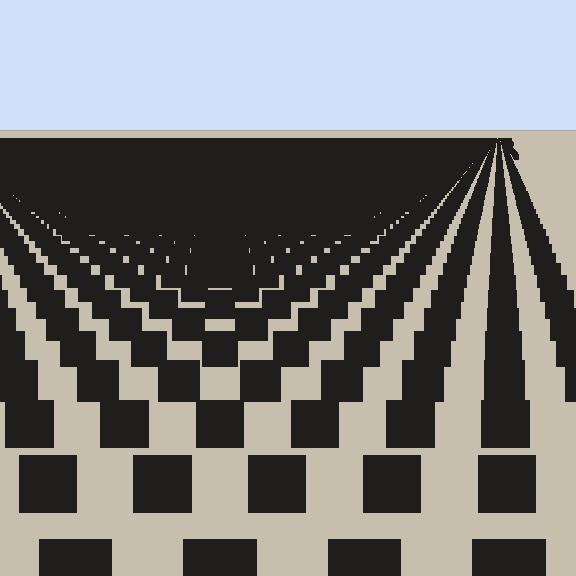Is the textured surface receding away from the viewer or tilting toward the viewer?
The surface is receding away from the viewer. Texture elements get smaller and denser toward the top.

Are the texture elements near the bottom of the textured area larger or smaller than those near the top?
Larger. Near the bottom, elements are closer to the viewer and appear at a bigger on-screen size.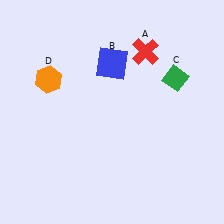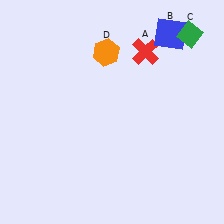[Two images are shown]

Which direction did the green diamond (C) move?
The green diamond (C) moved up.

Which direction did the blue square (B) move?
The blue square (B) moved right.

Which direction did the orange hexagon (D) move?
The orange hexagon (D) moved right.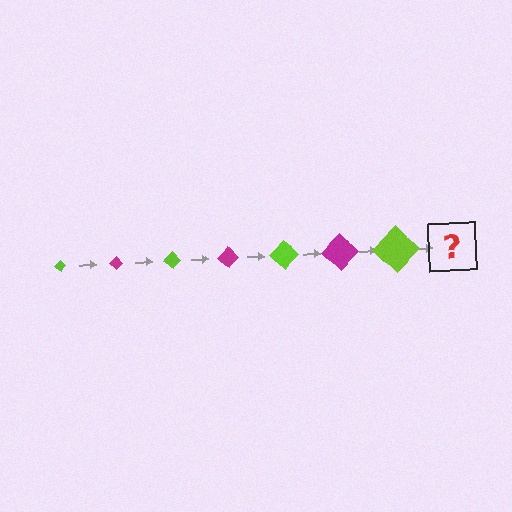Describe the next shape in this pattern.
It should be a magenta diamond, larger than the previous one.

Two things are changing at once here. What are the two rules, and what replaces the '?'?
The two rules are that the diamond grows larger each step and the color cycles through lime and magenta. The '?' should be a magenta diamond, larger than the previous one.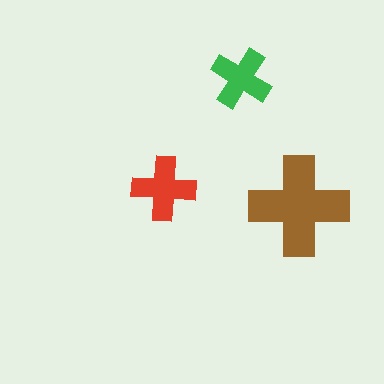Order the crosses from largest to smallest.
the brown one, the red one, the green one.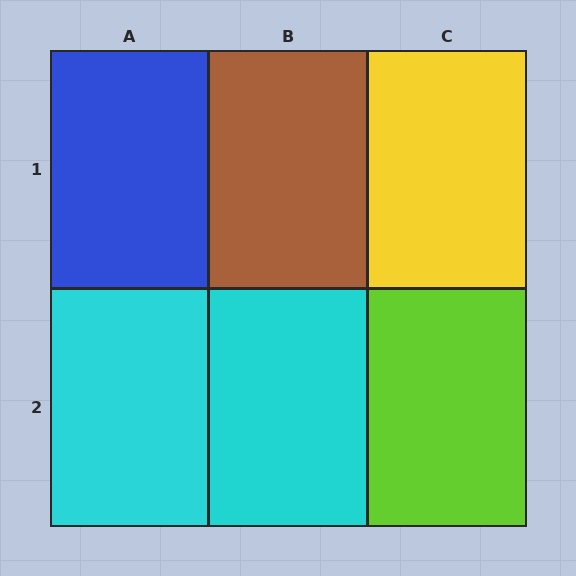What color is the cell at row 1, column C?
Yellow.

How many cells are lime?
1 cell is lime.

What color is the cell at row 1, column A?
Blue.